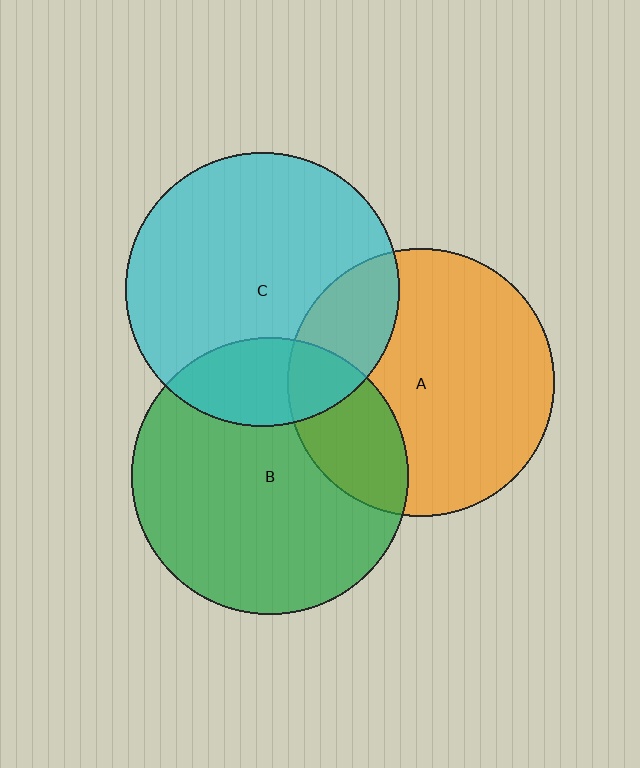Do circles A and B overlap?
Yes.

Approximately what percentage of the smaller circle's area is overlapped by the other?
Approximately 25%.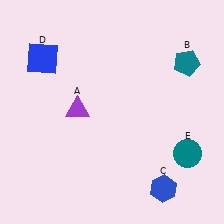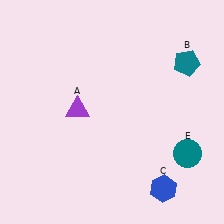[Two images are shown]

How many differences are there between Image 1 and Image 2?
There is 1 difference between the two images.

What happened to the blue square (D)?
The blue square (D) was removed in Image 2. It was in the top-left area of Image 1.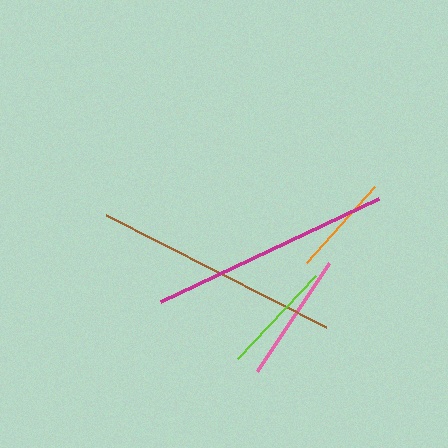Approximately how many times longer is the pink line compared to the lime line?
The pink line is approximately 1.1 times the length of the lime line.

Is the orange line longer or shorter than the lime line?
The lime line is longer than the orange line.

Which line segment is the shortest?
The orange line is the shortest at approximately 102 pixels.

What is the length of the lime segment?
The lime segment is approximately 113 pixels long.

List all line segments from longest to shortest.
From longest to shortest: brown, magenta, pink, lime, orange.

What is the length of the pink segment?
The pink segment is approximately 129 pixels long.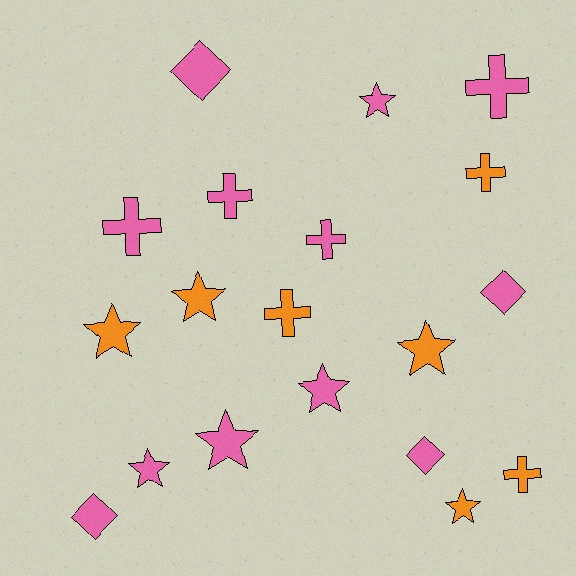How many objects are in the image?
There are 19 objects.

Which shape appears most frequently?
Star, with 8 objects.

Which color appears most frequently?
Pink, with 12 objects.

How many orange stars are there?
There are 4 orange stars.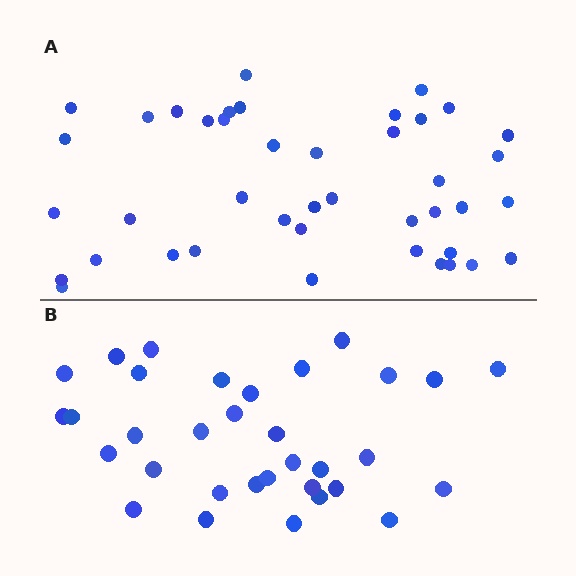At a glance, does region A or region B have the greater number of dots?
Region A (the top region) has more dots.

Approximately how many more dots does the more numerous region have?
Region A has roughly 8 or so more dots than region B.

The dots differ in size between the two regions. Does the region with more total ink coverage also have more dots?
No. Region B has more total ink coverage because its dots are larger, but region A actually contains more individual dots. Total area can be misleading — the number of items is what matters here.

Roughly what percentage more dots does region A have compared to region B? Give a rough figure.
About 25% more.